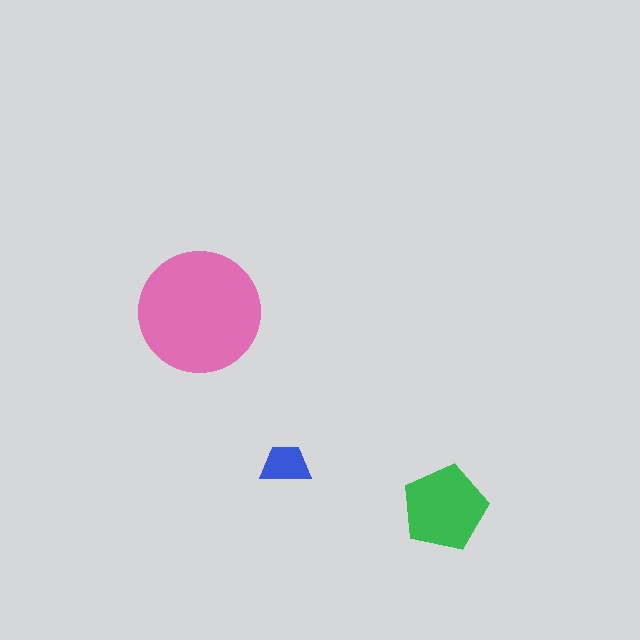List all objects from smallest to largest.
The blue trapezoid, the green pentagon, the pink circle.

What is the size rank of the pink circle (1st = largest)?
1st.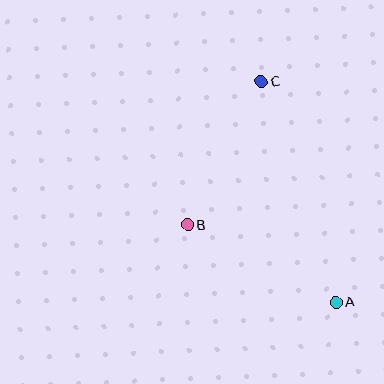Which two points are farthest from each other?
Points A and C are farthest from each other.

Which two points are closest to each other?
Points B and C are closest to each other.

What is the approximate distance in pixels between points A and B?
The distance between A and B is approximately 167 pixels.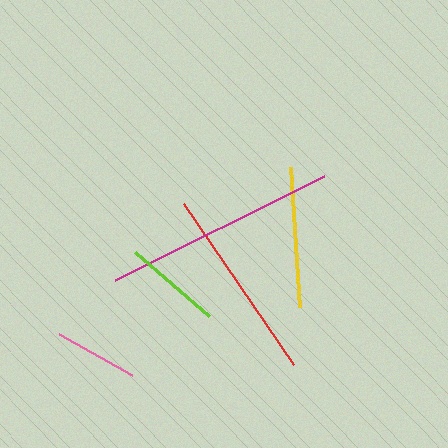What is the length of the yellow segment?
The yellow segment is approximately 141 pixels long.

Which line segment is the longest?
The magenta line is the longest at approximately 233 pixels.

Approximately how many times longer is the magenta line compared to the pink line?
The magenta line is approximately 2.8 times the length of the pink line.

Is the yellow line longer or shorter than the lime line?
The yellow line is longer than the lime line.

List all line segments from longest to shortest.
From longest to shortest: magenta, red, yellow, lime, pink.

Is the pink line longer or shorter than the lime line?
The lime line is longer than the pink line.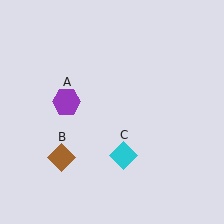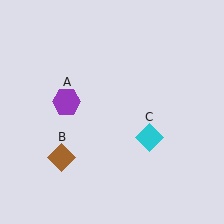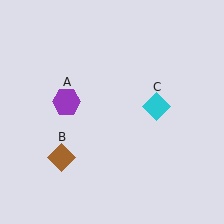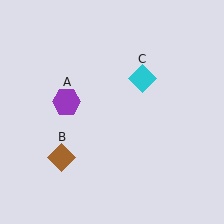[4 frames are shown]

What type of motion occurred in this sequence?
The cyan diamond (object C) rotated counterclockwise around the center of the scene.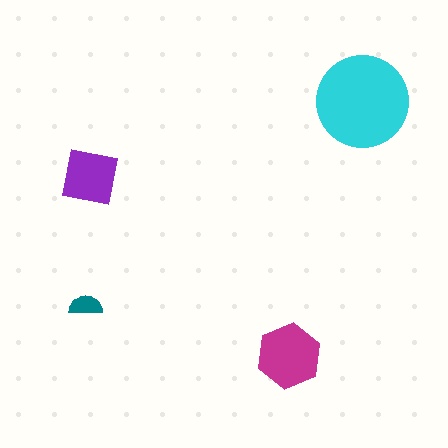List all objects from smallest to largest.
The teal semicircle, the purple square, the magenta hexagon, the cyan circle.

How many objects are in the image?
There are 4 objects in the image.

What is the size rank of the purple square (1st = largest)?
3rd.